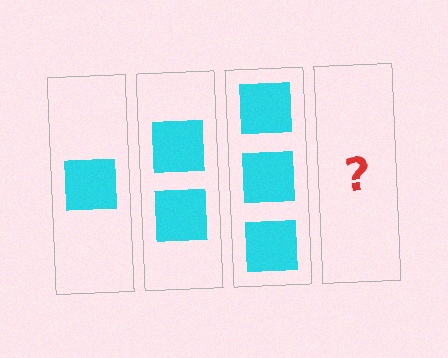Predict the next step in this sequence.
The next step is 4 squares.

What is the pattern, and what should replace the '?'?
The pattern is that each step adds one more square. The '?' should be 4 squares.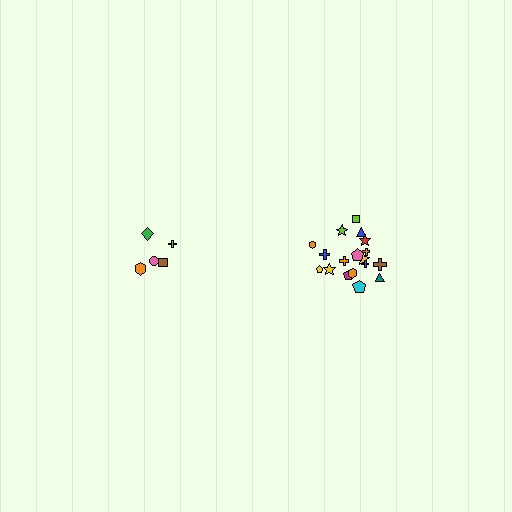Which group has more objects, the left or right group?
The right group.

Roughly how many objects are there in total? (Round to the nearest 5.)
Roughly 25 objects in total.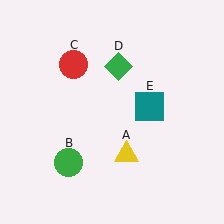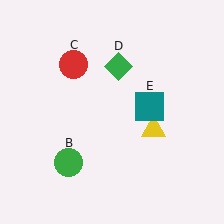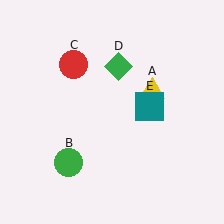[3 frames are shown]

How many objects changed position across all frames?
1 object changed position: yellow triangle (object A).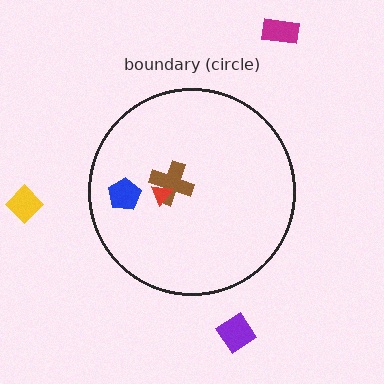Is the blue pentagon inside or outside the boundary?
Inside.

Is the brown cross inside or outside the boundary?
Inside.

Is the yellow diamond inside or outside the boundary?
Outside.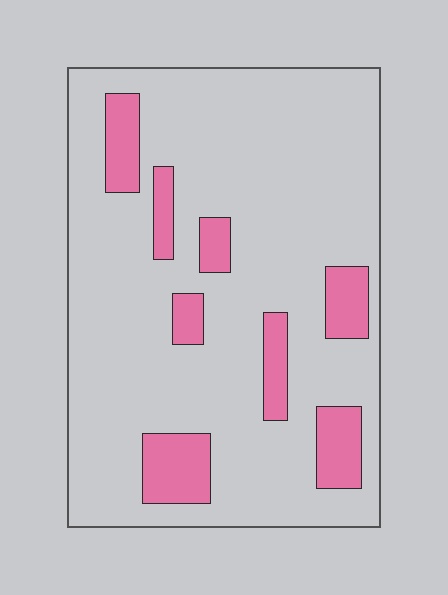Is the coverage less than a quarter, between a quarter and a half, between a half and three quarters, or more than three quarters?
Less than a quarter.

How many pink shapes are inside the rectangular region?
8.